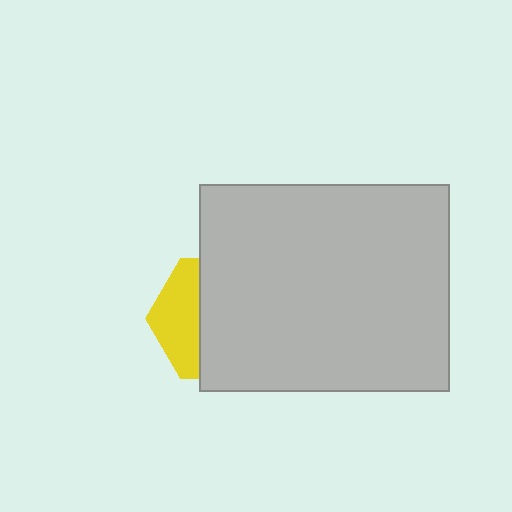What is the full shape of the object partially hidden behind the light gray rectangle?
The partially hidden object is a yellow hexagon.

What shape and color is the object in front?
The object in front is a light gray rectangle.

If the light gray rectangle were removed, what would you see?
You would see the complete yellow hexagon.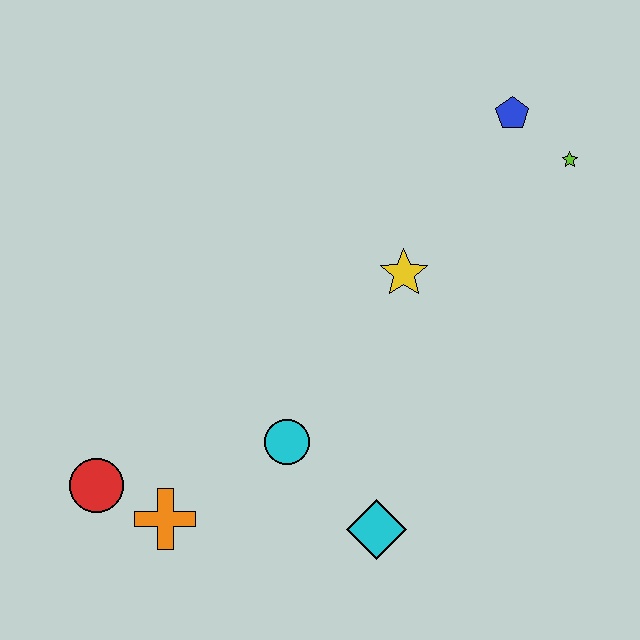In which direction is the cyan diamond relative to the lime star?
The cyan diamond is below the lime star.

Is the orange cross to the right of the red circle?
Yes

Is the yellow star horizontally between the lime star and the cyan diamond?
Yes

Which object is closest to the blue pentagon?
The lime star is closest to the blue pentagon.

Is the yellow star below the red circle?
No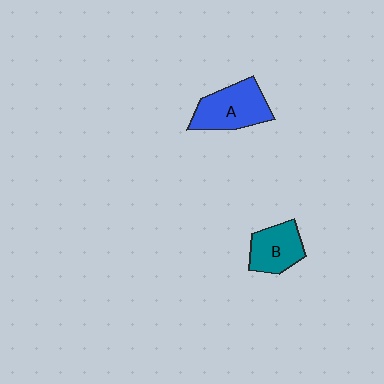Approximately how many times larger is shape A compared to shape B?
Approximately 1.3 times.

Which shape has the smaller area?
Shape B (teal).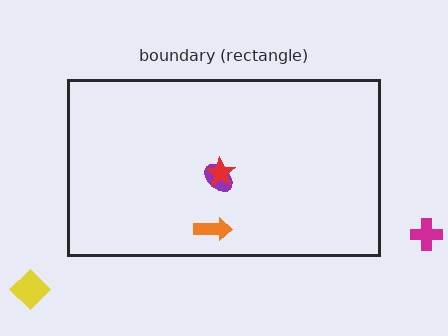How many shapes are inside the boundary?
3 inside, 2 outside.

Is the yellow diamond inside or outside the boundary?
Outside.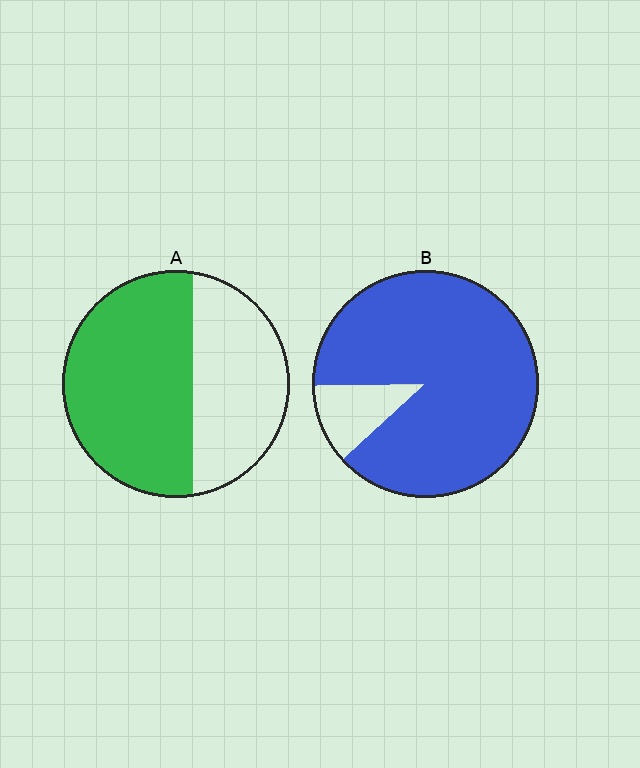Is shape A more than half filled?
Yes.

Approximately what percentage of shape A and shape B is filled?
A is approximately 60% and B is approximately 90%.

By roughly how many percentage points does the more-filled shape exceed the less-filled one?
By roughly 30 percentage points (B over A).